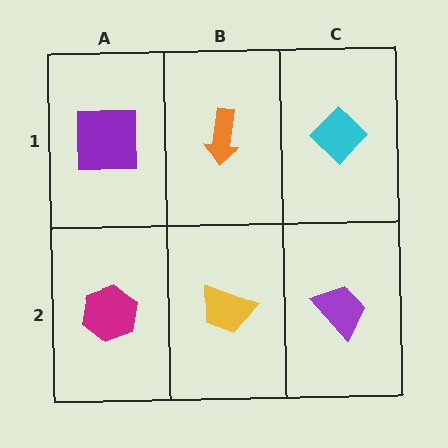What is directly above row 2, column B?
An orange arrow.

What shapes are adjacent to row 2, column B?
An orange arrow (row 1, column B), a magenta hexagon (row 2, column A), a purple trapezoid (row 2, column C).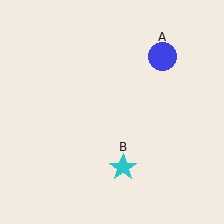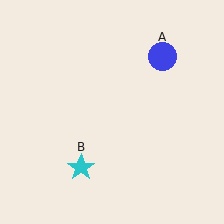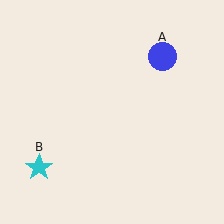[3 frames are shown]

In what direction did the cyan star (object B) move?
The cyan star (object B) moved left.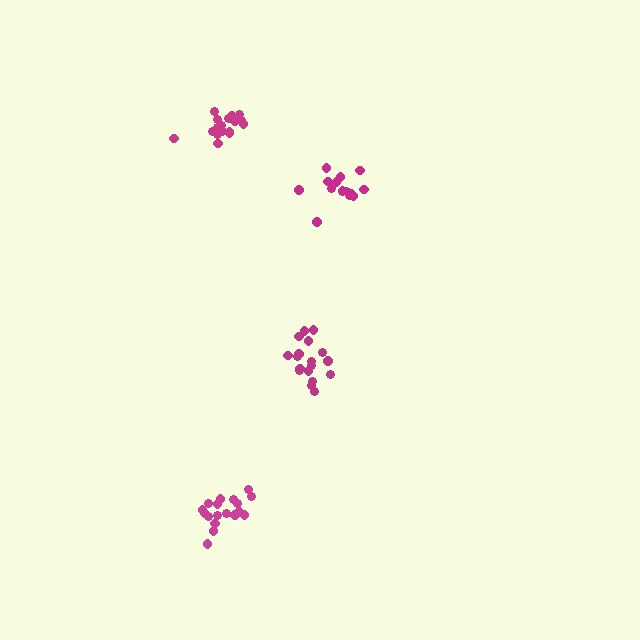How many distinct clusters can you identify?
There are 4 distinct clusters.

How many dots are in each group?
Group 1: 17 dots, Group 2: 16 dots, Group 3: 18 dots, Group 4: 18 dots (69 total).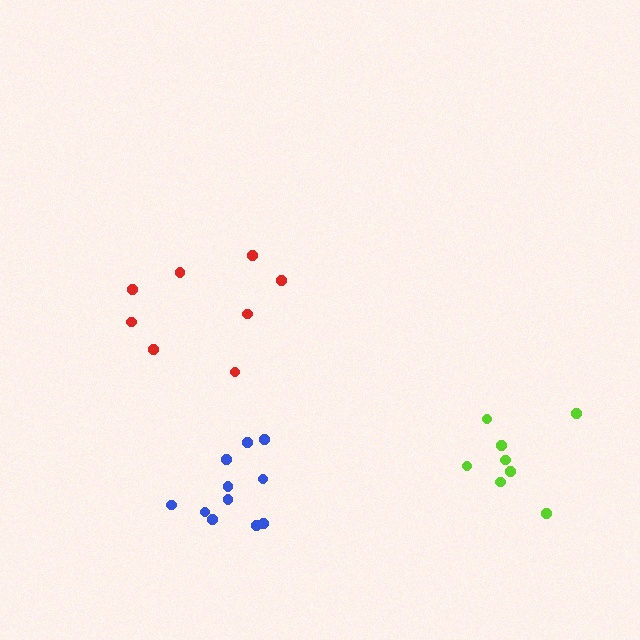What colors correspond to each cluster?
The clusters are colored: red, blue, lime.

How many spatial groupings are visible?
There are 3 spatial groupings.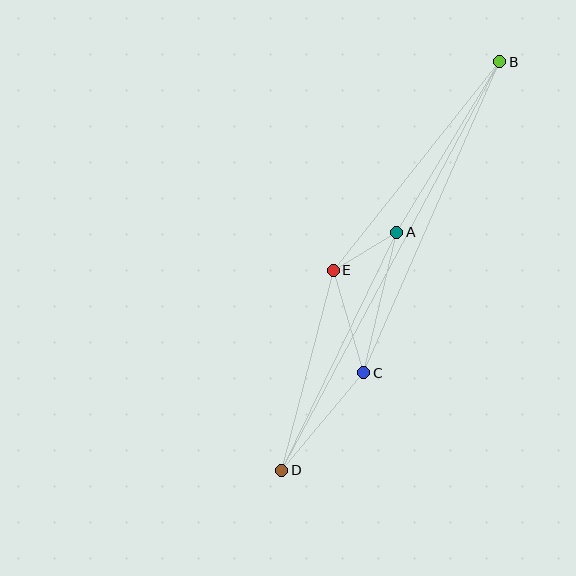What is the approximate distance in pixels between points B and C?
The distance between B and C is approximately 340 pixels.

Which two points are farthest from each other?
Points B and D are farthest from each other.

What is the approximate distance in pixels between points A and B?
The distance between A and B is approximately 200 pixels.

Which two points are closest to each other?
Points A and E are closest to each other.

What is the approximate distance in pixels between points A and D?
The distance between A and D is approximately 264 pixels.